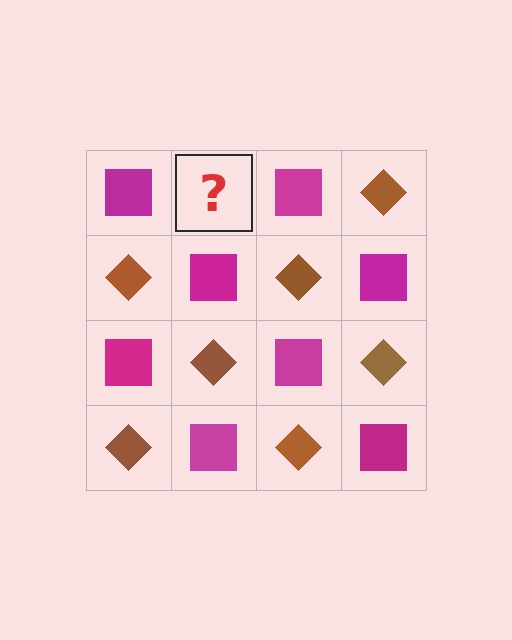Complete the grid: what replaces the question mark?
The question mark should be replaced with a brown diamond.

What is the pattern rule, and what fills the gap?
The rule is that it alternates magenta square and brown diamond in a checkerboard pattern. The gap should be filled with a brown diamond.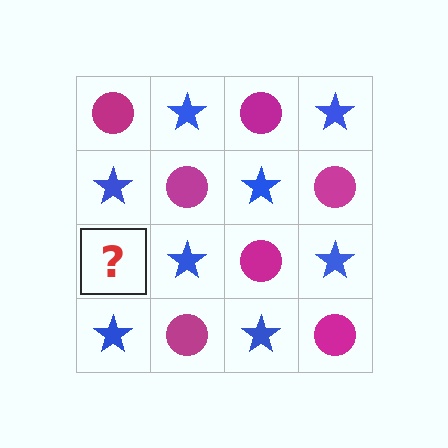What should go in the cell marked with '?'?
The missing cell should contain a magenta circle.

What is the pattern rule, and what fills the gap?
The rule is that it alternates magenta circle and blue star in a checkerboard pattern. The gap should be filled with a magenta circle.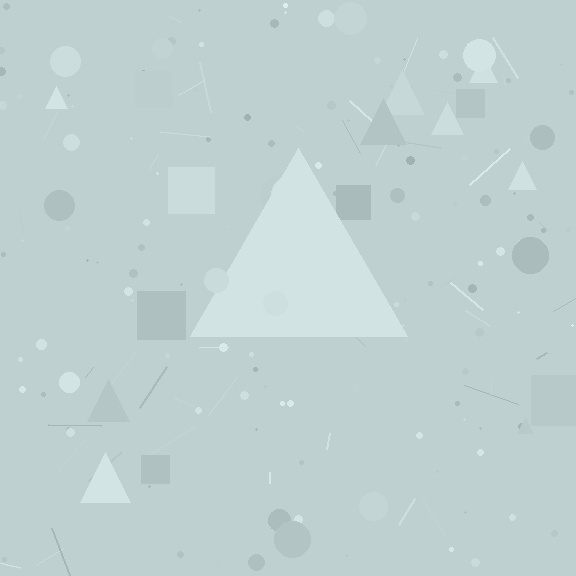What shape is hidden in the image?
A triangle is hidden in the image.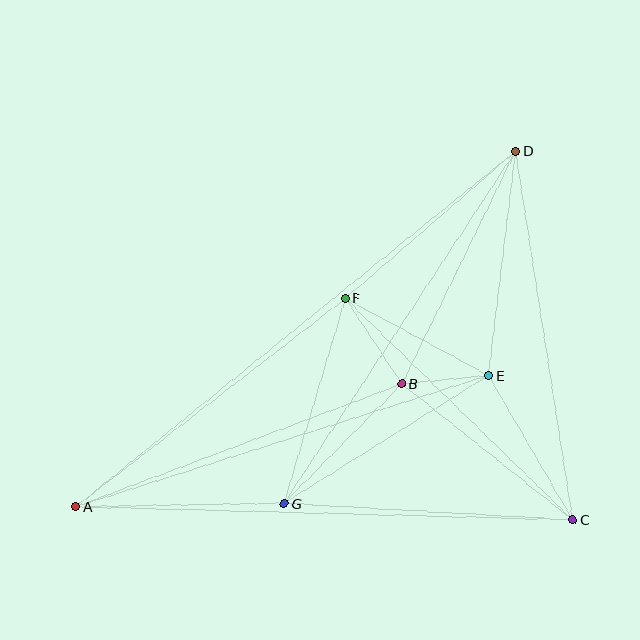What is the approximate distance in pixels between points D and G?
The distance between D and G is approximately 422 pixels.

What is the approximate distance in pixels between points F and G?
The distance between F and G is approximately 214 pixels.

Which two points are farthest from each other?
Points A and D are farthest from each other.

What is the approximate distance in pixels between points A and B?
The distance between A and B is approximately 348 pixels.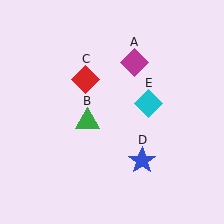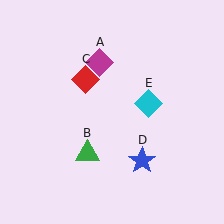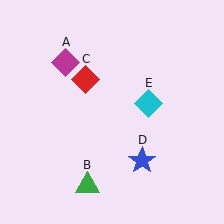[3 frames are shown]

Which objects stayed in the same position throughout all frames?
Red diamond (object C) and blue star (object D) and cyan diamond (object E) remained stationary.